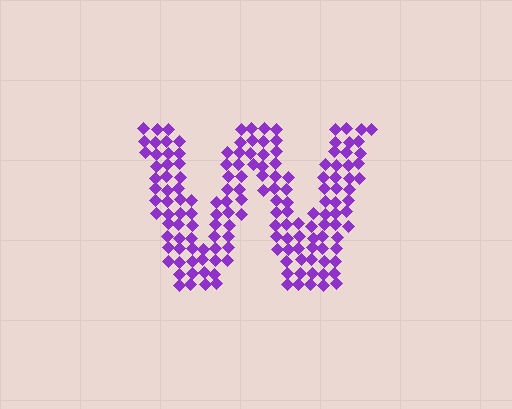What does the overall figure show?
The overall figure shows the letter W.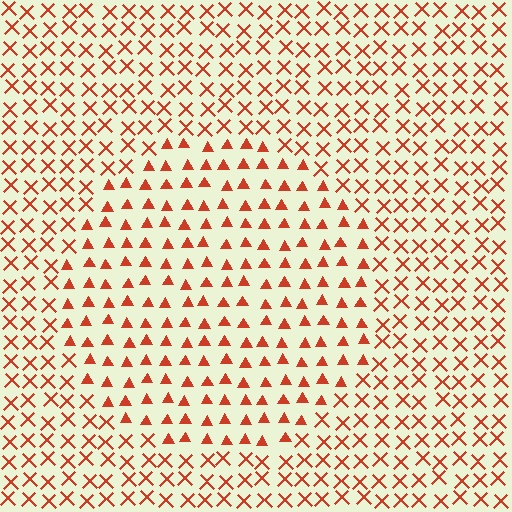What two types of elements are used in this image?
The image uses triangles inside the circle region and X marks outside it.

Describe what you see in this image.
The image is filled with small red elements arranged in a uniform grid. A circle-shaped region contains triangles, while the surrounding area contains X marks. The boundary is defined purely by the change in element shape.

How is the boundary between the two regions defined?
The boundary is defined by a change in element shape: triangles inside vs. X marks outside. All elements share the same color and spacing.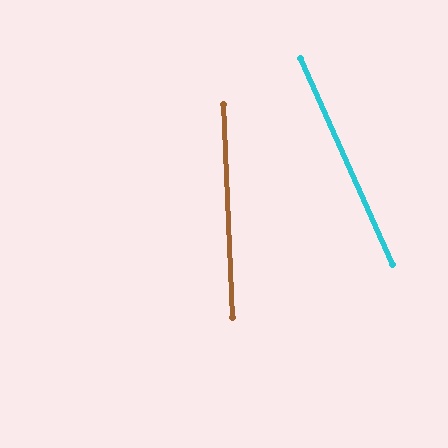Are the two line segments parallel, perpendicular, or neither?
Neither parallel nor perpendicular — they differ by about 22°.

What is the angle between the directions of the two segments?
Approximately 22 degrees.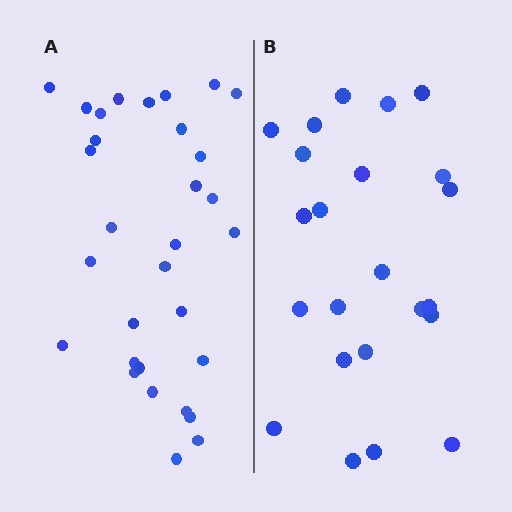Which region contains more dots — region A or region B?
Region A (the left region) has more dots.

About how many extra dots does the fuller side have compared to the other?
Region A has roughly 8 or so more dots than region B.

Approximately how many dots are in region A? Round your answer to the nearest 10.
About 30 dots. (The exact count is 31, which rounds to 30.)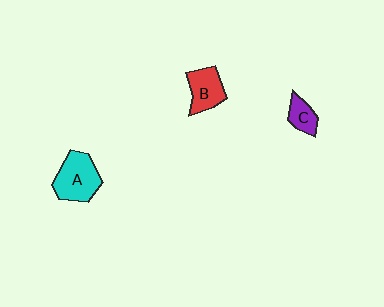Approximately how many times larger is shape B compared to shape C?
Approximately 1.6 times.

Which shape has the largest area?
Shape A (cyan).